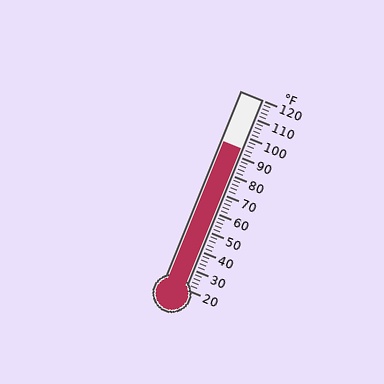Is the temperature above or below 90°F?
The temperature is above 90°F.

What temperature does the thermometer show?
The thermometer shows approximately 94°F.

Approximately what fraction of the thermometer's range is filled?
The thermometer is filled to approximately 75% of its range.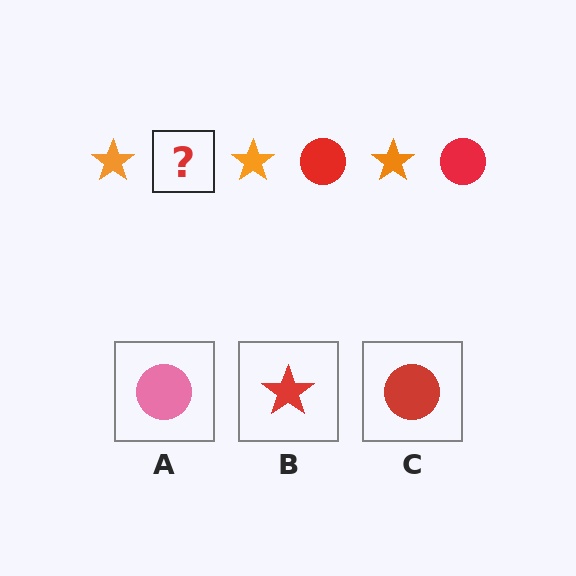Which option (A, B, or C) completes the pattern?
C.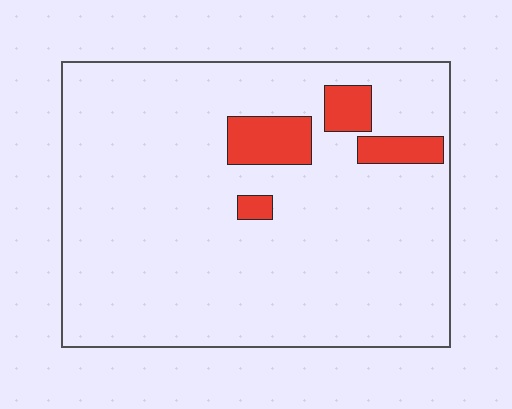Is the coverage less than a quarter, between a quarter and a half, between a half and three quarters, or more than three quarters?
Less than a quarter.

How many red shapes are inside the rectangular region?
4.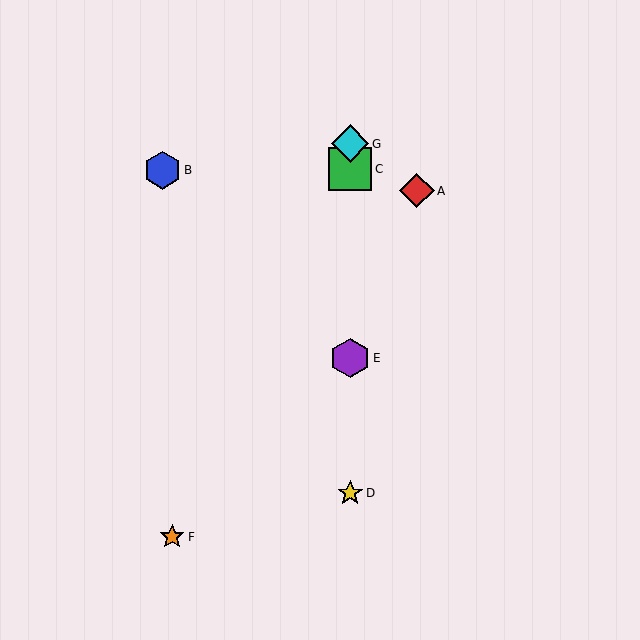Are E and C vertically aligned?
Yes, both are at x≈350.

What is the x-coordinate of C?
Object C is at x≈350.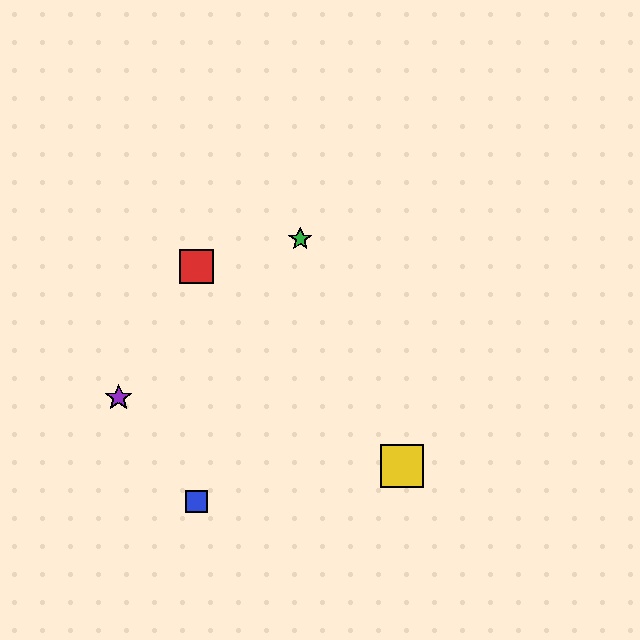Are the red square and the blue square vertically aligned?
Yes, both are at x≈196.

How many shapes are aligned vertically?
2 shapes (the red square, the blue square) are aligned vertically.